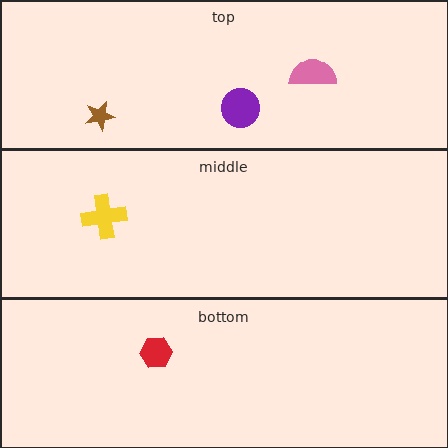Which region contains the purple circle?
The top region.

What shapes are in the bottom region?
The red hexagon.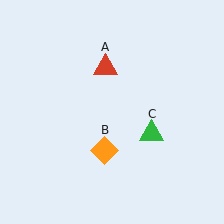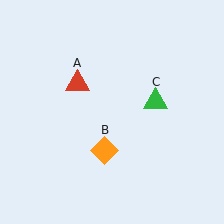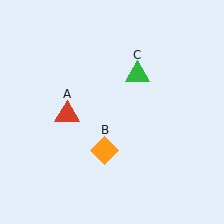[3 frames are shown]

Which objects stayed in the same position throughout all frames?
Orange diamond (object B) remained stationary.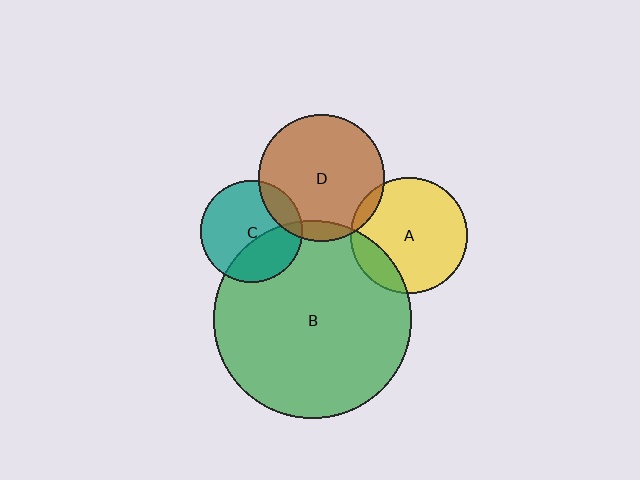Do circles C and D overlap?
Yes.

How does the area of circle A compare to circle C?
Approximately 1.3 times.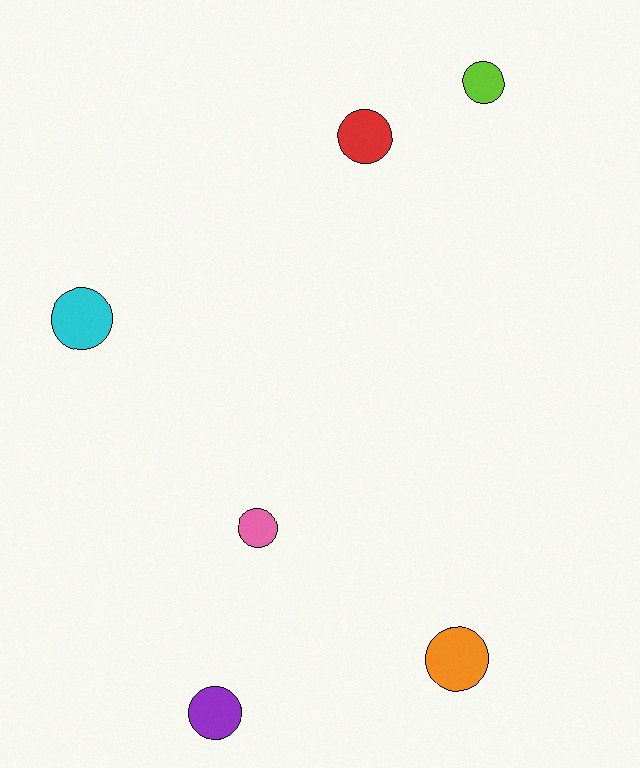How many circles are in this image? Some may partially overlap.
There are 6 circles.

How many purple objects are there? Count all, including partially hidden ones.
There is 1 purple object.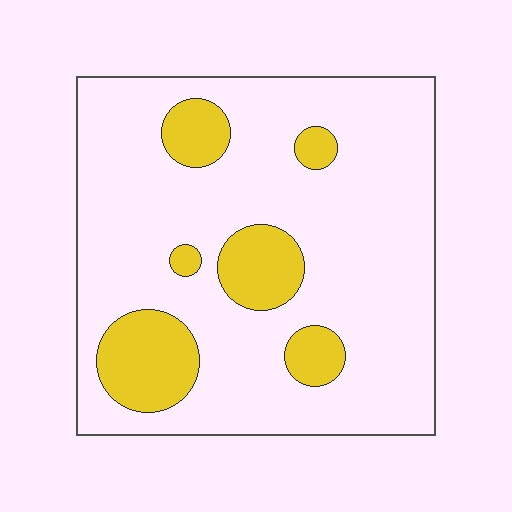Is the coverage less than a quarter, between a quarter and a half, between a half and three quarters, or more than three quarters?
Less than a quarter.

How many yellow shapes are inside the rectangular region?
6.